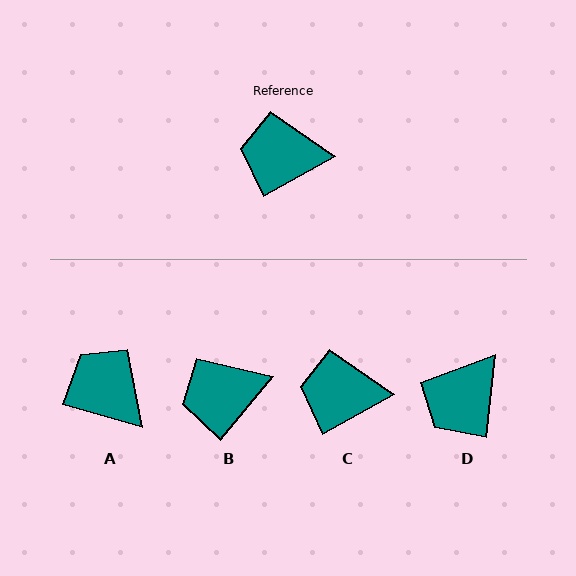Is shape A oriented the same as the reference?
No, it is off by about 45 degrees.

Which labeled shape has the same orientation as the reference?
C.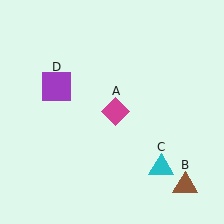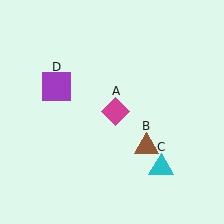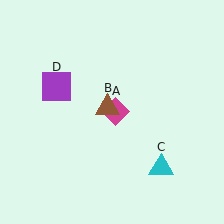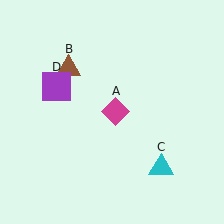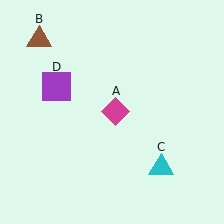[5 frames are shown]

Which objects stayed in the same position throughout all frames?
Magenta diamond (object A) and cyan triangle (object C) and purple square (object D) remained stationary.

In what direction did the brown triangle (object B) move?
The brown triangle (object B) moved up and to the left.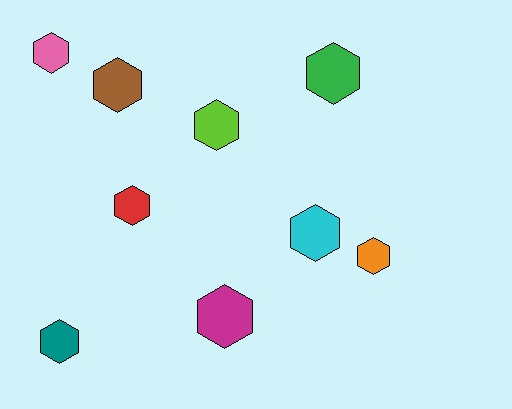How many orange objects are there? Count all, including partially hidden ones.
There is 1 orange object.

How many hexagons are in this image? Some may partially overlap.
There are 9 hexagons.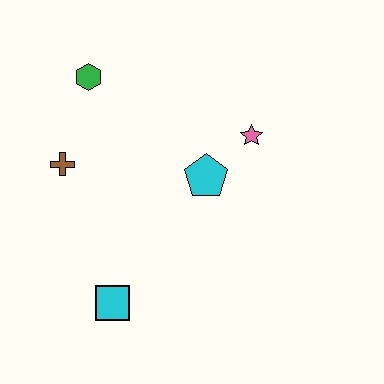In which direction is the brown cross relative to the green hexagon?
The brown cross is below the green hexagon.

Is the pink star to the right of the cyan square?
Yes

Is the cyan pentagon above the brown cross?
No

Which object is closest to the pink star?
The cyan pentagon is closest to the pink star.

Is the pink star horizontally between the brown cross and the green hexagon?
No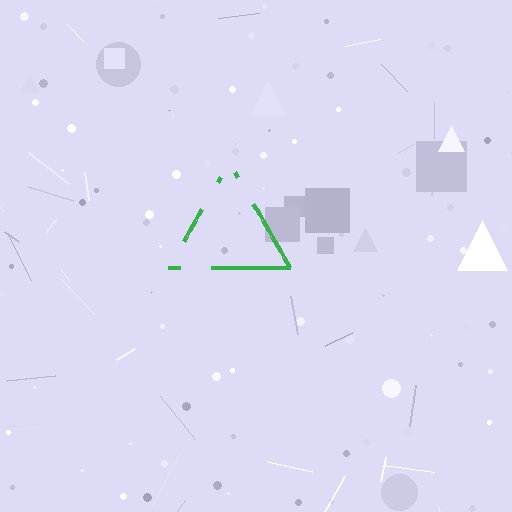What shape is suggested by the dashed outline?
The dashed outline suggests a triangle.